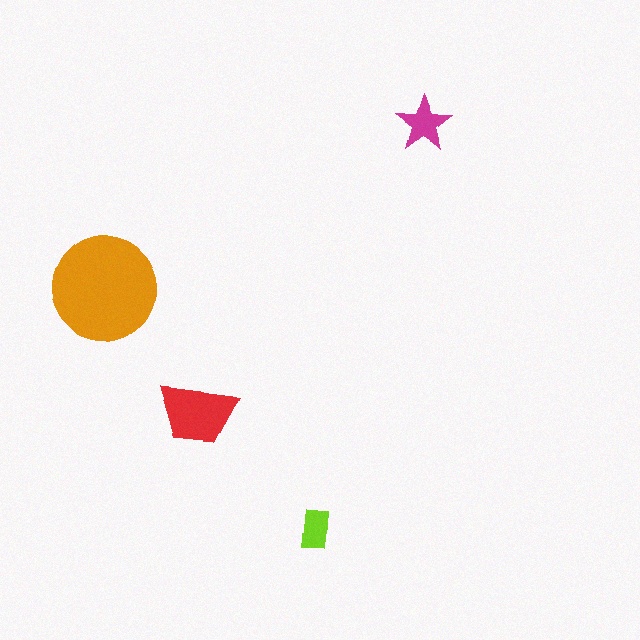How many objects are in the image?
There are 4 objects in the image.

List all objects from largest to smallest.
The orange circle, the red trapezoid, the magenta star, the lime rectangle.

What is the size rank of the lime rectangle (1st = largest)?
4th.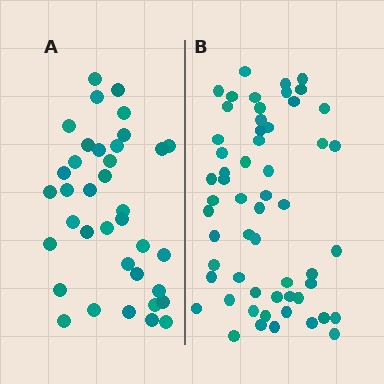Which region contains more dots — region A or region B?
Region B (the right region) has more dots.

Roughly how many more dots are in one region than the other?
Region B has approximately 20 more dots than region A.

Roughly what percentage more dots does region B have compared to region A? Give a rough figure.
About 55% more.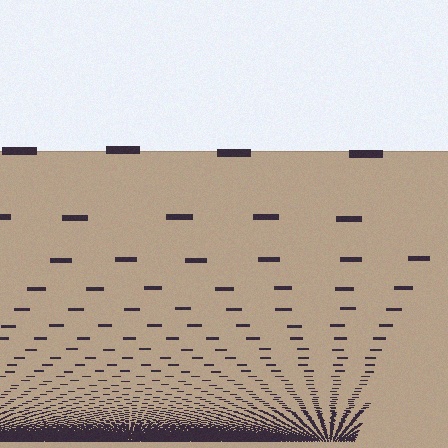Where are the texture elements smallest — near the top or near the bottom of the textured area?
Near the bottom.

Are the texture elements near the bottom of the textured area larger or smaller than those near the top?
Smaller. The gradient is inverted — elements near the bottom are smaller and denser.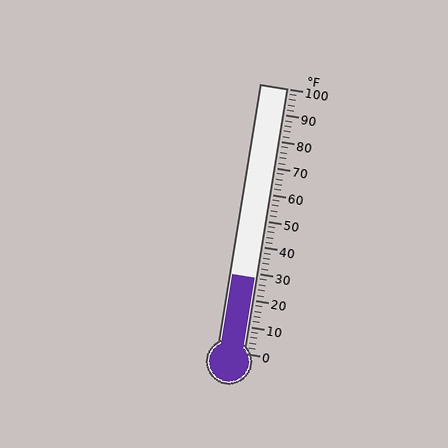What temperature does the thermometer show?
The thermometer shows approximately 28°F.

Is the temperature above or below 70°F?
The temperature is below 70°F.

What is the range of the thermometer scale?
The thermometer scale ranges from 0°F to 100°F.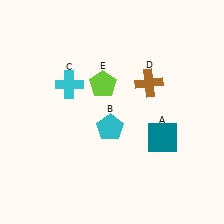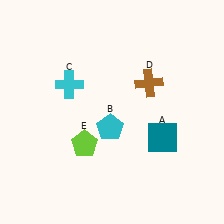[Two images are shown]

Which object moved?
The lime pentagon (E) moved down.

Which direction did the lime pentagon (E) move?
The lime pentagon (E) moved down.